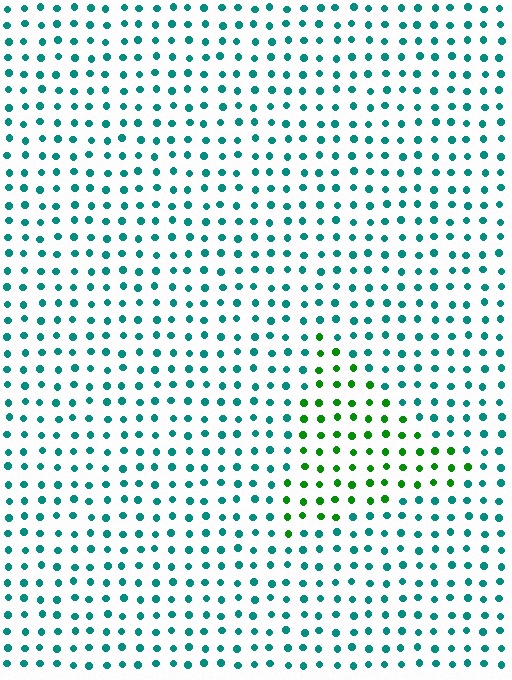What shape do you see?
I see a triangle.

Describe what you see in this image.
The image is filled with small teal elements in a uniform arrangement. A triangle-shaped region is visible where the elements are tinted to a slightly different hue, forming a subtle color boundary.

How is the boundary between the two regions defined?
The boundary is defined purely by a slight shift in hue (about 51 degrees). Spacing, size, and orientation are identical on both sides.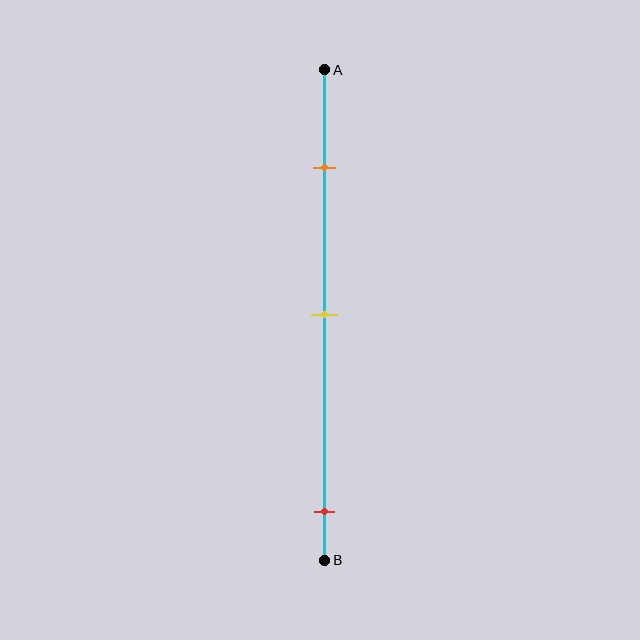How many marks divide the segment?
There are 3 marks dividing the segment.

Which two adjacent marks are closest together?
The orange and yellow marks are the closest adjacent pair.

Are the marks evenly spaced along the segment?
No, the marks are not evenly spaced.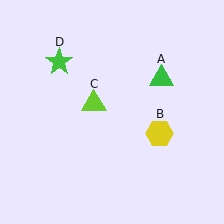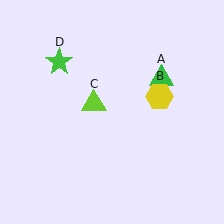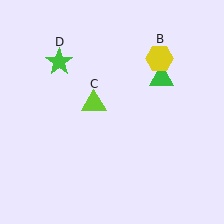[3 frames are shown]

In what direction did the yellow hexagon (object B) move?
The yellow hexagon (object B) moved up.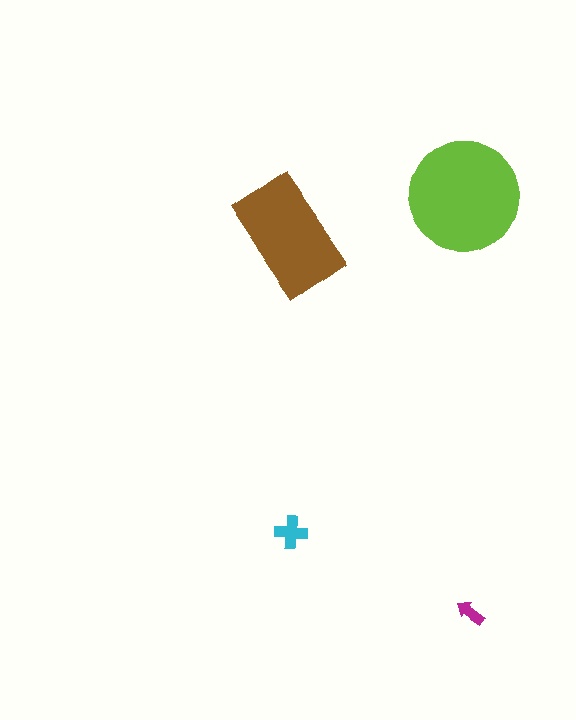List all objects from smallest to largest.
The magenta arrow, the cyan cross, the brown rectangle, the lime circle.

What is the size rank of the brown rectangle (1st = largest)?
2nd.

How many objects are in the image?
There are 4 objects in the image.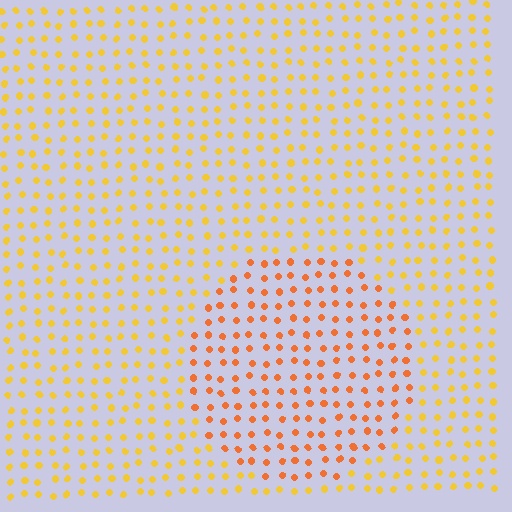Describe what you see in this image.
The image is filled with small yellow elements in a uniform arrangement. A circle-shaped region is visible where the elements are tinted to a slightly different hue, forming a subtle color boundary.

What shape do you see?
I see a circle.